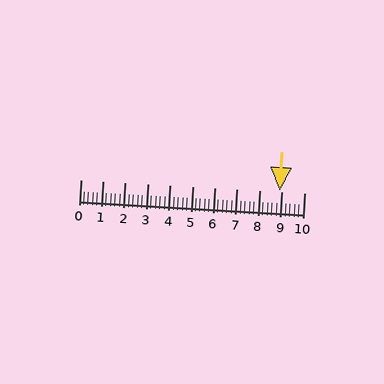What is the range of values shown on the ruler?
The ruler shows values from 0 to 10.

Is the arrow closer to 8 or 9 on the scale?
The arrow is closer to 9.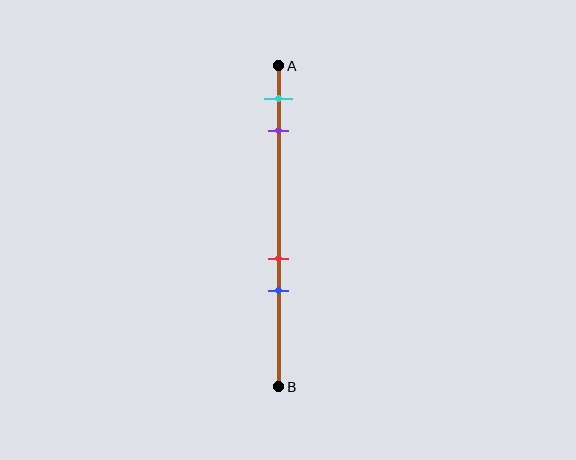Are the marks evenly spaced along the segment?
No, the marks are not evenly spaced.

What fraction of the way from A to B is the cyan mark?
The cyan mark is approximately 10% (0.1) of the way from A to B.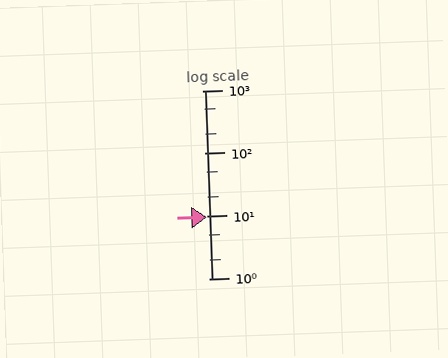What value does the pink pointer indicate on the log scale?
The pointer indicates approximately 9.7.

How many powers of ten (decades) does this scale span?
The scale spans 3 decades, from 1 to 1000.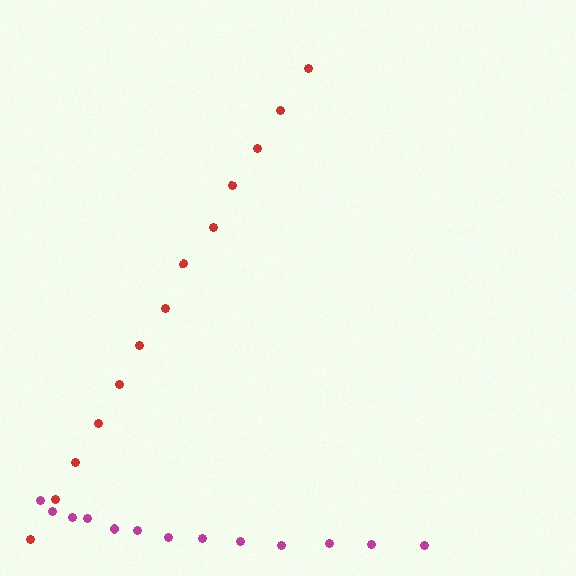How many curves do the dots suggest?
There are 2 distinct paths.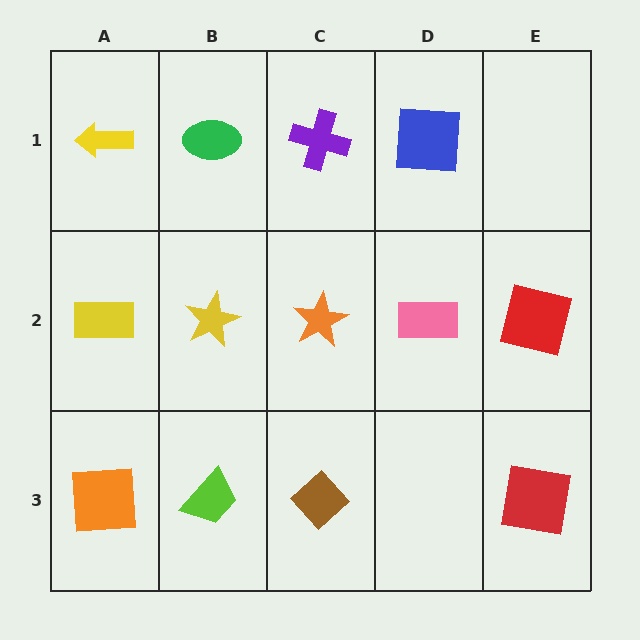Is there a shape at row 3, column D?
No, that cell is empty.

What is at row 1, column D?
A blue square.